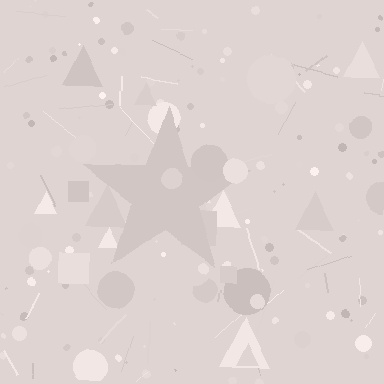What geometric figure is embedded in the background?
A star is embedded in the background.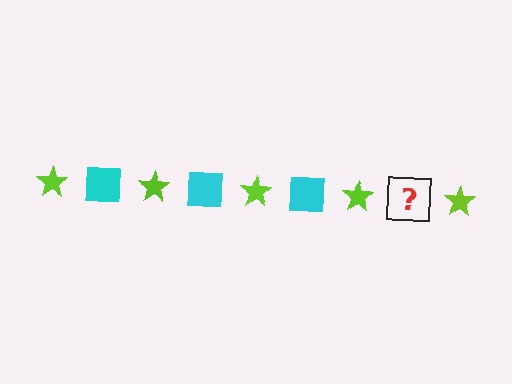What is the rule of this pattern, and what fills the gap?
The rule is that the pattern alternates between lime star and cyan square. The gap should be filled with a cyan square.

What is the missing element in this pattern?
The missing element is a cyan square.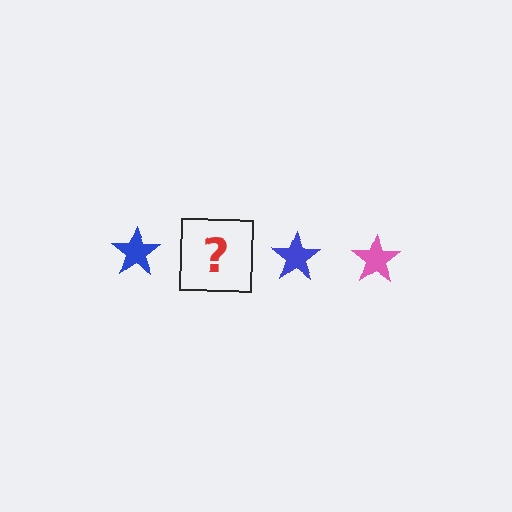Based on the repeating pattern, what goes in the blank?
The blank should be a pink star.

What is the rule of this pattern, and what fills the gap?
The rule is that the pattern cycles through blue, pink stars. The gap should be filled with a pink star.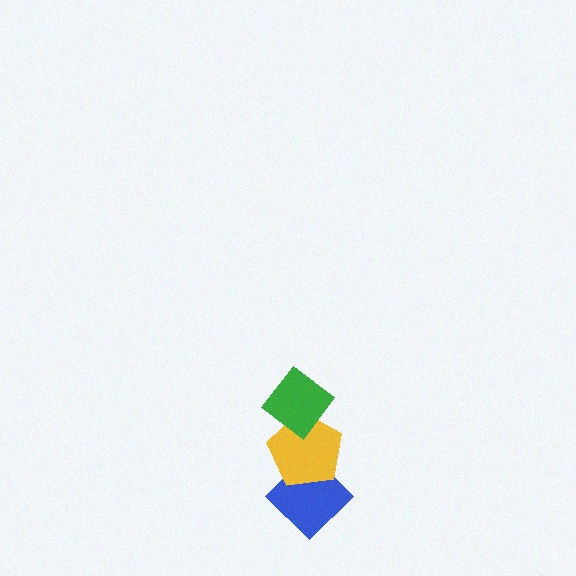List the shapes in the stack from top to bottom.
From top to bottom: the green diamond, the yellow pentagon, the blue diamond.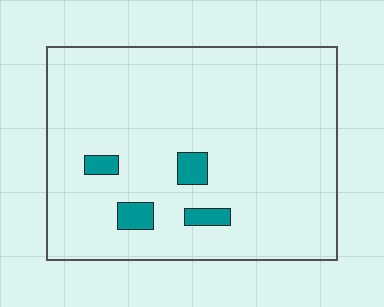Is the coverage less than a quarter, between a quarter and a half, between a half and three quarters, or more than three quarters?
Less than a quarter.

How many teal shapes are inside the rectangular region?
4.